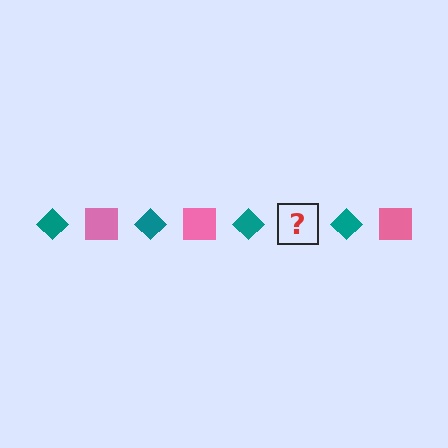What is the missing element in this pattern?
The missing element is a pink square.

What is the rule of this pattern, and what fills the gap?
The rule is that the pattern alternates between teal diamond and pink square. The gap should be filled with a pink square.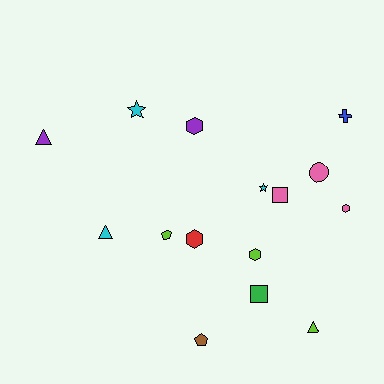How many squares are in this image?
There are 2 squares.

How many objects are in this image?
There are 15 objects.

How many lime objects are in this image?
There are 3 lime objects.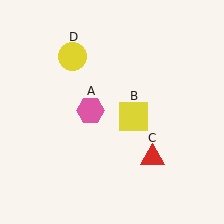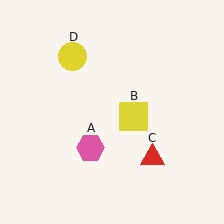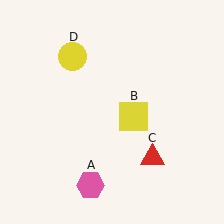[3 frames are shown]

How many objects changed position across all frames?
1 object changed position: pink hexagon (object A).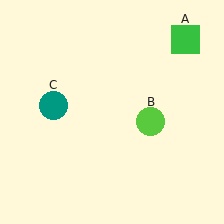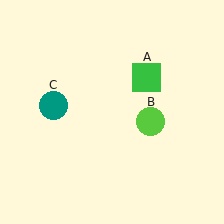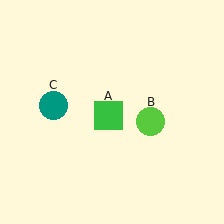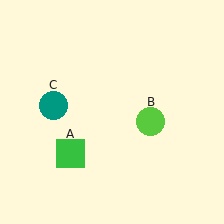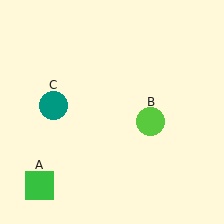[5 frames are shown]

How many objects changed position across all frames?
1 object changed position: green square (object A).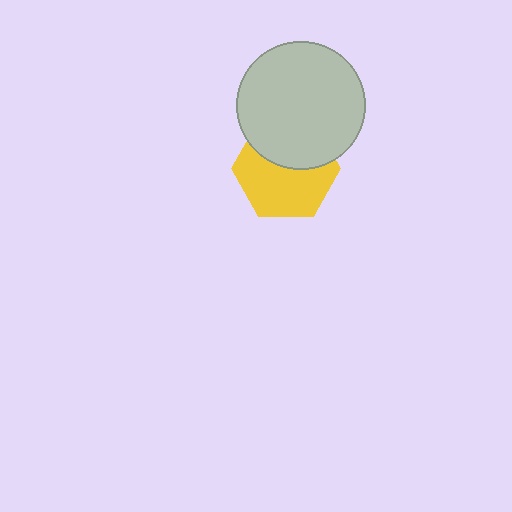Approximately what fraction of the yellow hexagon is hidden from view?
Roughly 40% of the yellow hexagon is hidden behind the light gray circle.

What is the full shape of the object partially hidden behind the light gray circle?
The partially hidden object is a yellow hexagon.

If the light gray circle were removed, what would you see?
You would see the complete yellow hexagon.